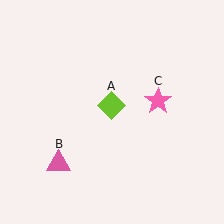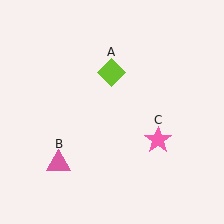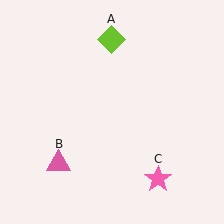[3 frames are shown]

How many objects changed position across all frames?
2 objects changed position: lime diamond (object A), pink star (object C).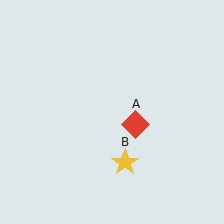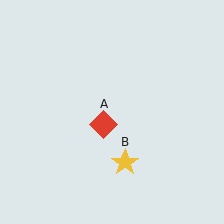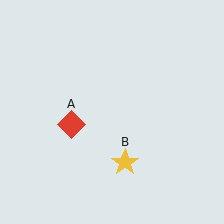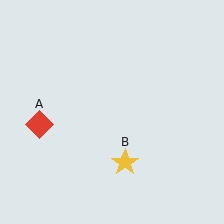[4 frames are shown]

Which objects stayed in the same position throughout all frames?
Yellow star (object B) remained stationary.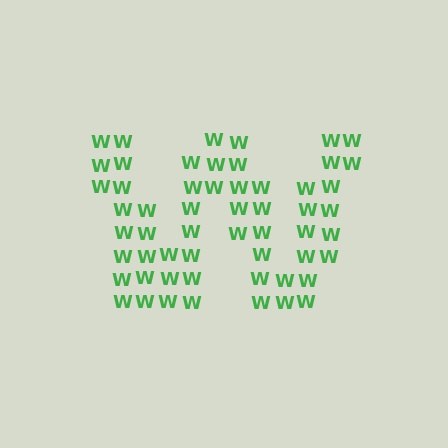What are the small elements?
The small elements are letter W's.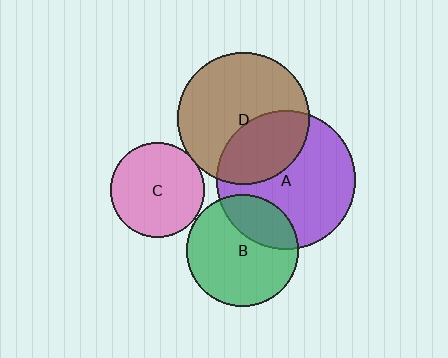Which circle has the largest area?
Circle A (purple).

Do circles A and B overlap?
Yes.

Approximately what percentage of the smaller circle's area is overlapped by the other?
Approximately 30%.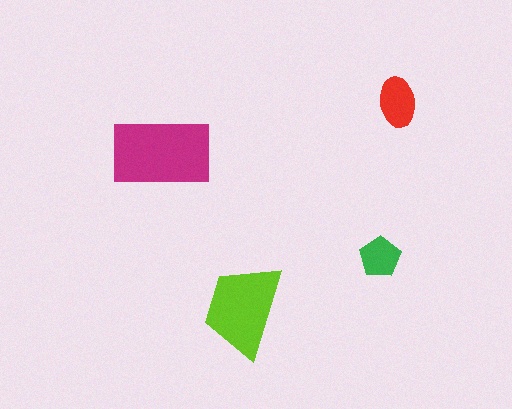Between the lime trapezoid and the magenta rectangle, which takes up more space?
The magenta rectangle.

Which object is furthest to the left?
The magenta rectangle is leftmost.